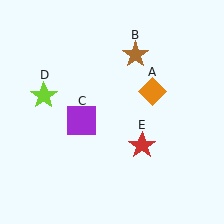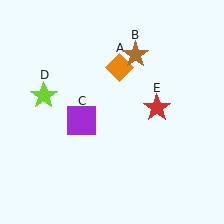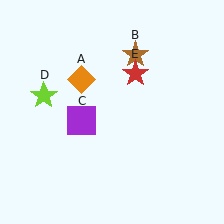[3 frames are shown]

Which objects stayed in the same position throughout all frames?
Brown star (object B) and purple square (object C) and lime star (object D) remained stationary.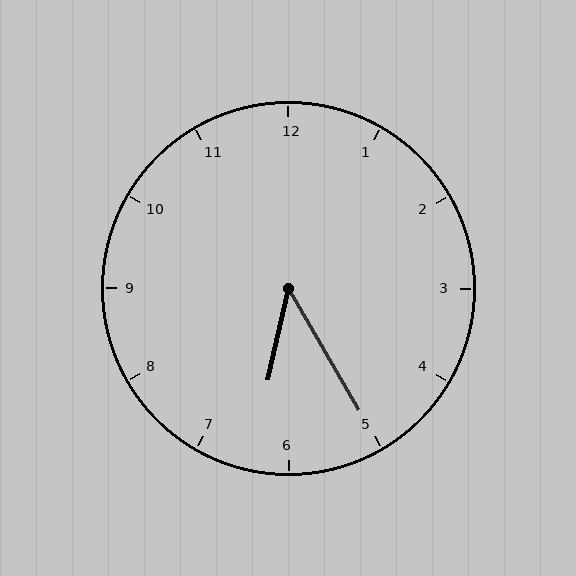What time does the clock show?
6:25.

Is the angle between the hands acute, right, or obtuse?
It is acute.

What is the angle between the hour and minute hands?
Approximately 42 degrees.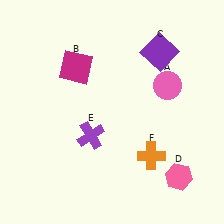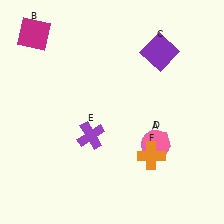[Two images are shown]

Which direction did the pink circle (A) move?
The pink circle (A) moved down.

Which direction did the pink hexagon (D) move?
The pink hexagon (D) moved up.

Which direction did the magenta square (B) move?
The magenta square (B) moved left.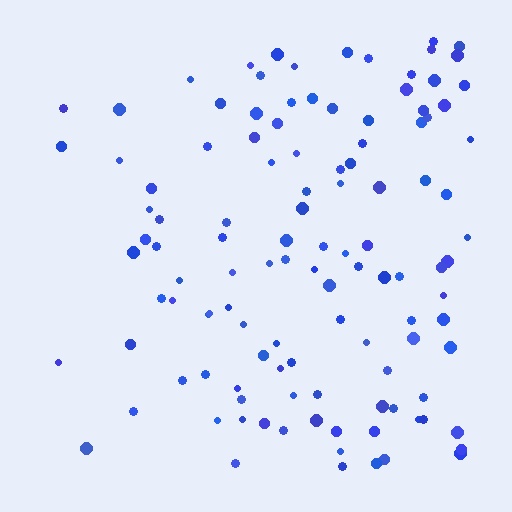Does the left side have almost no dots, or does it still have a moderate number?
Still a moderate number, just noticeably fewer than the right.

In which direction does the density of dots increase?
From left to right, with the right side densest.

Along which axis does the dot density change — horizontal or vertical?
Horizontal.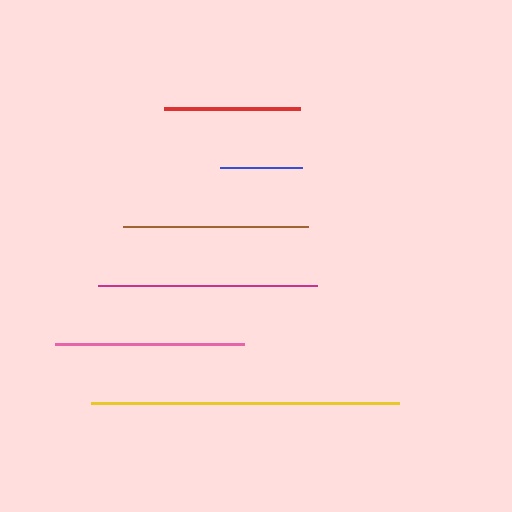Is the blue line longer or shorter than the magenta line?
The magenta line is longer than the blue line.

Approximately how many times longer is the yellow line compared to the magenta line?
The yellow line is approximately 1.4 times the length of the magenta line.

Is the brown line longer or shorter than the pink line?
The pink line is longer than the brown line.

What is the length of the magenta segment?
The magenta segment is approximately 219 pixels long.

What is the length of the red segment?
The red segment is approximately 137 pixels long.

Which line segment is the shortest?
The blue line is the shortest at approximately 82 pixels.